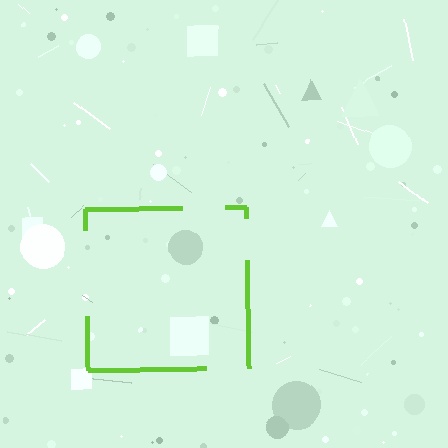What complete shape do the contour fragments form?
The contour fragments form a square.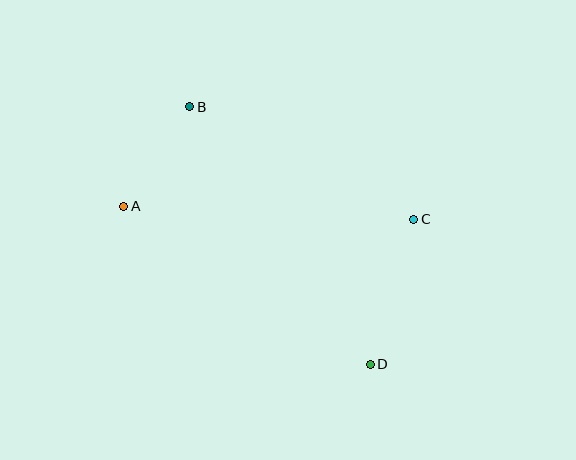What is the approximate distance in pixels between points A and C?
The distance between A and C is approximately 291 pixels.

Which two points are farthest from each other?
Points B and D are farthest from each other.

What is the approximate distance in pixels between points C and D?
The distance between C and D is approximately 151 pixels.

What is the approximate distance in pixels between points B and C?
The distance between B and C is approximately 251 pixels.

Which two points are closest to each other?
Points A and B are closest to each other.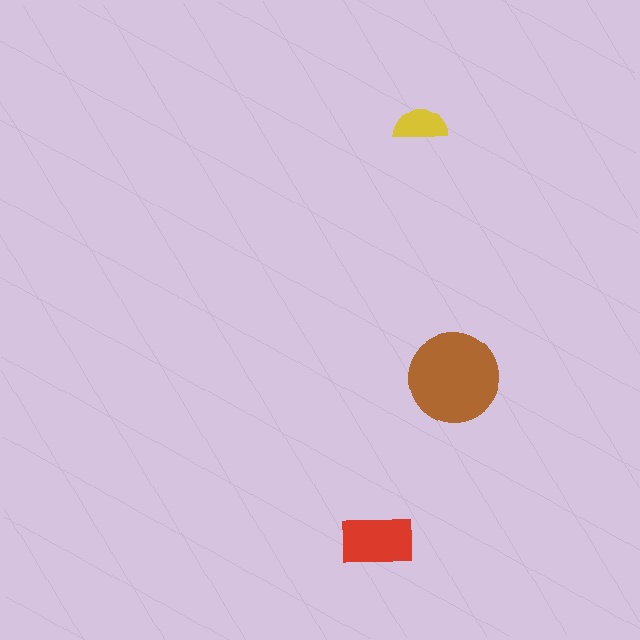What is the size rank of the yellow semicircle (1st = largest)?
3rd.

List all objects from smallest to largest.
The yellow semicircle, the red rectangle, the brown circle.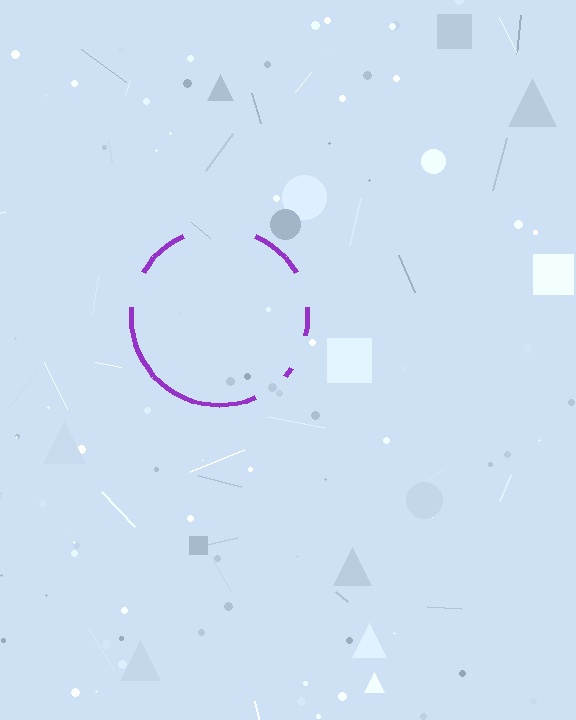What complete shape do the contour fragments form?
The contour fragments form a circle.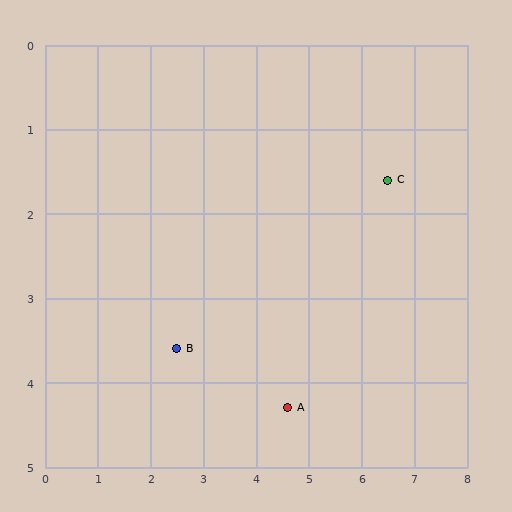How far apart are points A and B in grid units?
Points A and B are about 2.2 grid units apart.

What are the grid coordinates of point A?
Point A is at approximately (4.6, 4.3).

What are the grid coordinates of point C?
Point C is at approximately (6.5, 1.6).